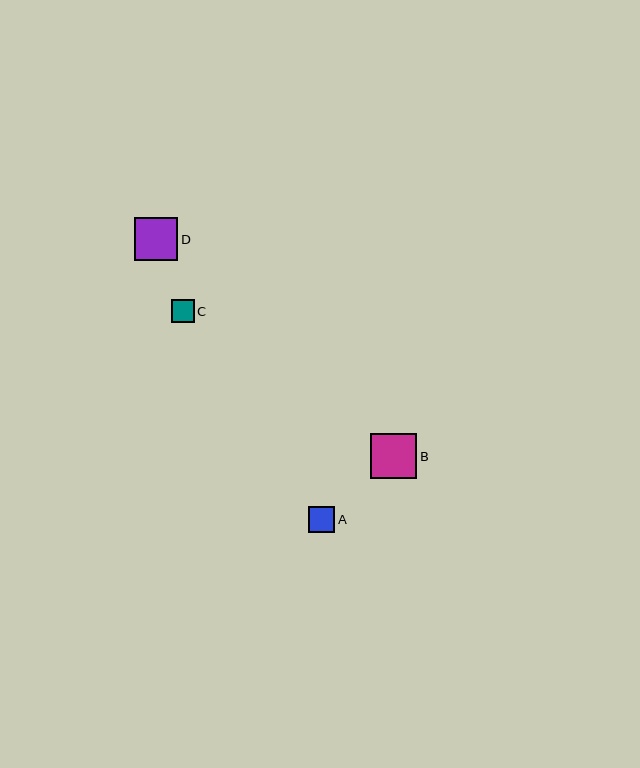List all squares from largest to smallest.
From largest to smallest: B, D, A, C.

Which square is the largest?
Square B is the largest with a size of approximately 46 pixels.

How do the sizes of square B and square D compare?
Square B and square D are approximately the same size.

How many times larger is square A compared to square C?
Square A is approximately 1.1 times the size of square C.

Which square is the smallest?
Square C is the smallest with a size of approximately 23 pixels.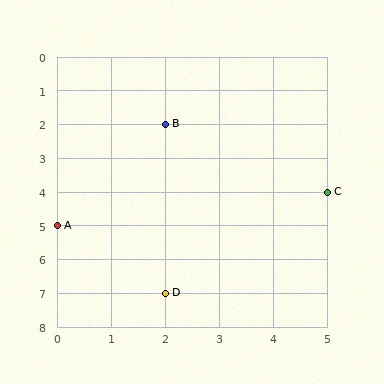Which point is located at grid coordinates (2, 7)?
Point D is at (2, 7).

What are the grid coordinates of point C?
Point C is at grid coordinates (5, 4).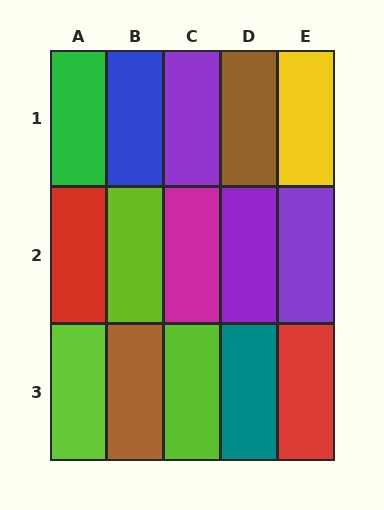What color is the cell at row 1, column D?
Brown.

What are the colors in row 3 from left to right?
Lime, brown, lime, teal, red.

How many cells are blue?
1 cell is blue.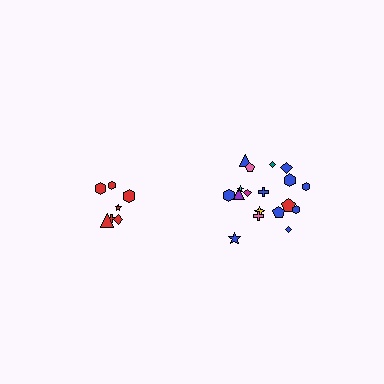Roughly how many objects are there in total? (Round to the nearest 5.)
Roughly 25 objects in total.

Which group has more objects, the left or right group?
The right group.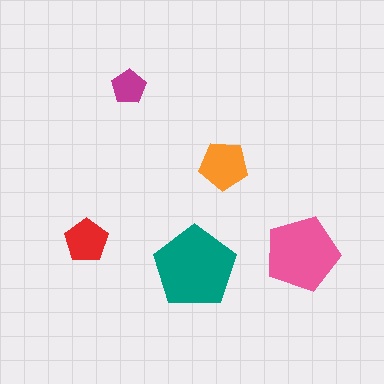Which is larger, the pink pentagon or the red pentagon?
The pink one.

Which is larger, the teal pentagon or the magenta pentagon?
The teal one.